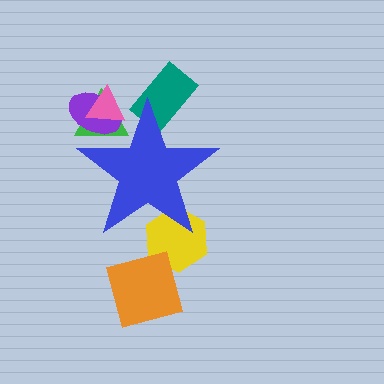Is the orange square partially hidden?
No, the orange square is fully visible.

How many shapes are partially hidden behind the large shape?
5 shapes are partially hidden.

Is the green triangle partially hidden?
Yes, the green triangle is partially hidden behind the blue star.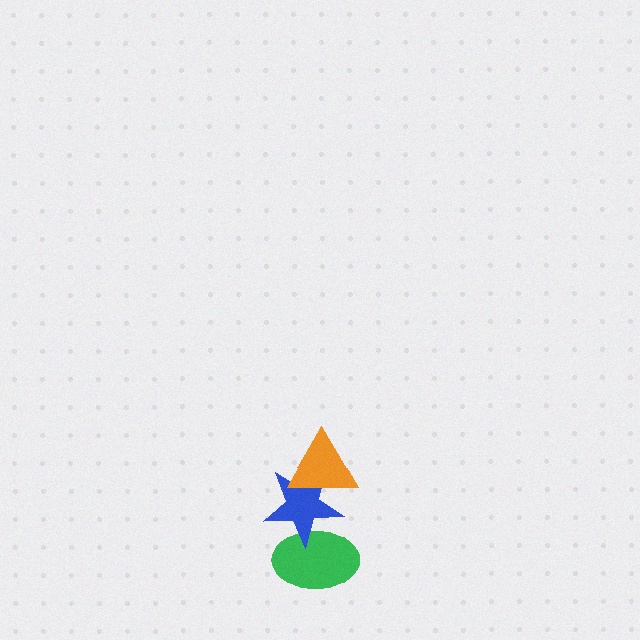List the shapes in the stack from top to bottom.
From top to bottom: the orange triangle, the blue star, the green ellipse.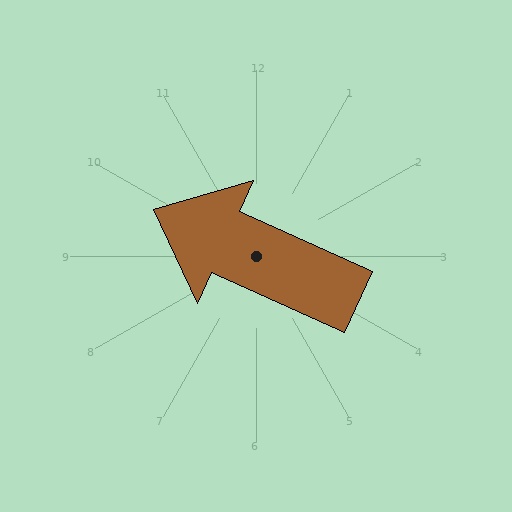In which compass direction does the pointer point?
Northwest.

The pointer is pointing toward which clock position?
Roughly 10 o'clock.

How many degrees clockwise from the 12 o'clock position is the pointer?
Approximately 294 degrees.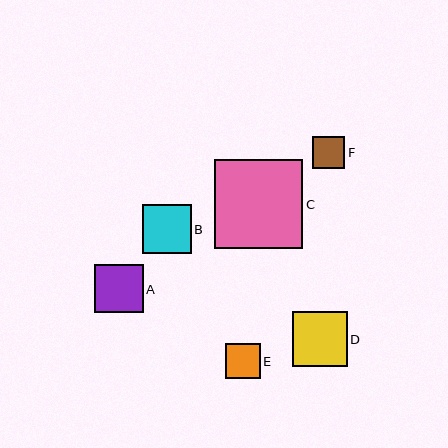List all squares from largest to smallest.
From largest to smallest: C, D, A, B, E, F.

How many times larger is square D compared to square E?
Square D is approximately 1.6 times the size of square E.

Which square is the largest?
Square C is the largest with a size of approximately 88 pixels.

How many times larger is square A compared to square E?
Square A is approximately 1.4 times the size of square E.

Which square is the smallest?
Square F is the smallest with a size of approximately 33 pixels.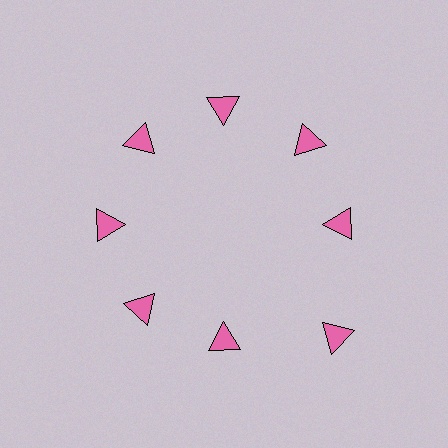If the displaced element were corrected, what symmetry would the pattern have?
It would have 8-fold rotational symmetry — the pattern would map onto itself every 45 degrees.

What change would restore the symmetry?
The symmetry would be restored by moving it inward, back onto the ring so that all 8 triangles sit at equal angles and equal distance from the center.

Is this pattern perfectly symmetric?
No. The 8 pink triangles are arranged in a ring, but one element near the 4 o'clock position is pushed outward from the center, breaking the 8-fold rotational symmetry.